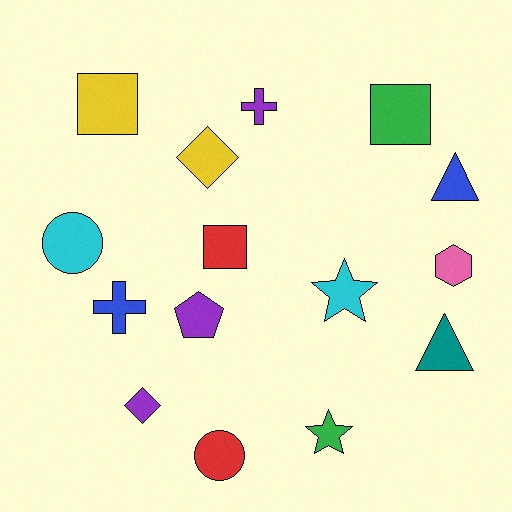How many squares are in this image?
There are 3 squares.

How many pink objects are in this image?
There is 1 pink object.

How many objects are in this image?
There are 15 objects.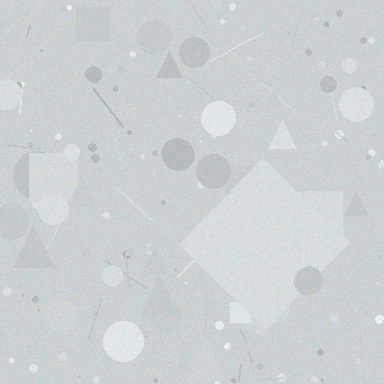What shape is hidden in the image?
A diamond is hidden in the image.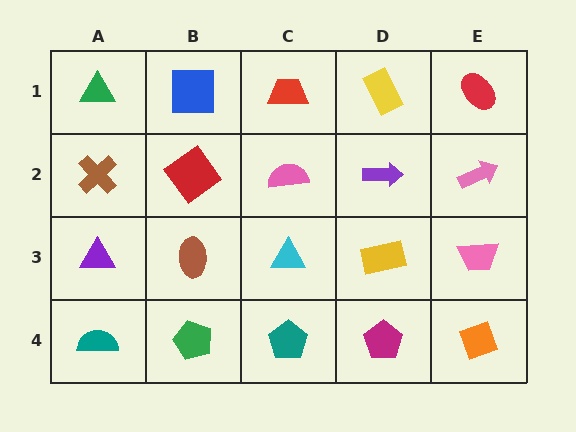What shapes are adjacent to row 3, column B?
A red diamond (row 2, column B), a green pentagon (row 4, column B), a purple triangle (row 3, column A), a cyan triangle (row 3, column C).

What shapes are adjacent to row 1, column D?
A purple arrow (row 2, column D), a red trapezoid (row 1, column C), a red ellipse (row 1, column E).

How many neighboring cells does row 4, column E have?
2.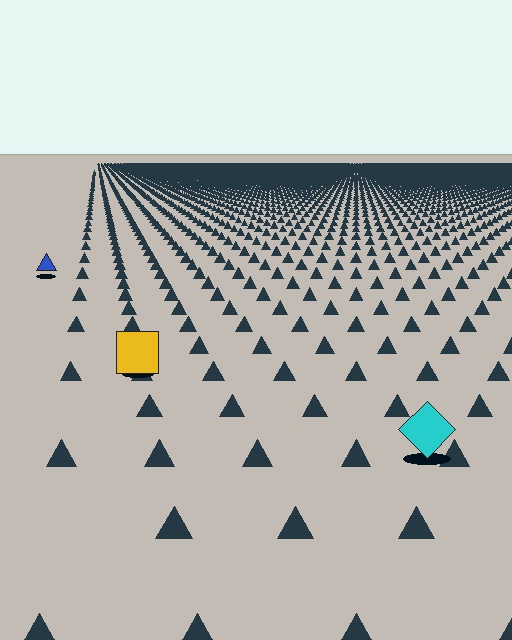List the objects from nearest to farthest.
From nearest to farthest: the cyan diamond, the yellow square, the blue triangle.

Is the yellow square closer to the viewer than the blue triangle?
Yes. The yellow square is closer — you can tell from the texture gradient: the ground texture is coarser near it.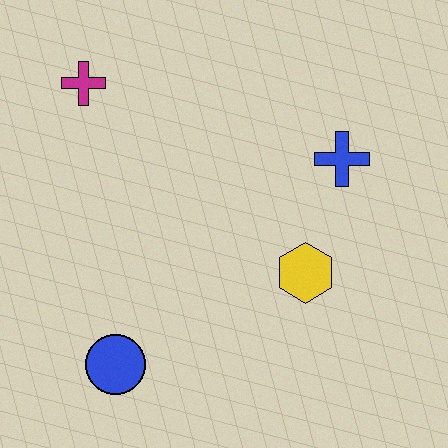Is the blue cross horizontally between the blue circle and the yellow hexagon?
No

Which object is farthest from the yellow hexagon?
The magenta cross is farthest from the yellow hexagon.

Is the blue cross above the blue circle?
Yes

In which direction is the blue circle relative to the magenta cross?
The blue circle is below the magenta cross.